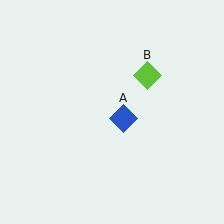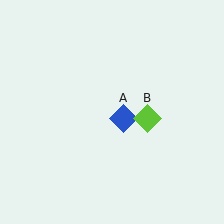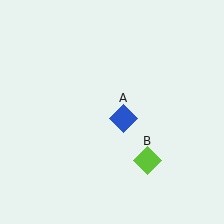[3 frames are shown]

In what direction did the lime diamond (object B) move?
The lime diamond (object B) moved down.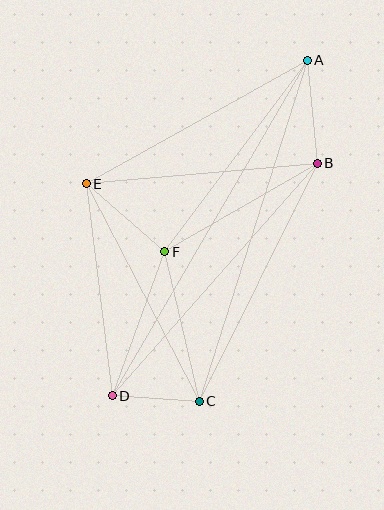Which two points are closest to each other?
Points C and D are closest to each other.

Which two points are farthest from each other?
Points A and D are farthest from each other.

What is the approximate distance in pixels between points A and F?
The distance between A and F is approximately 239 pixels.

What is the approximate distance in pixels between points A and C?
The distance between A and C is approximately 357 pixels.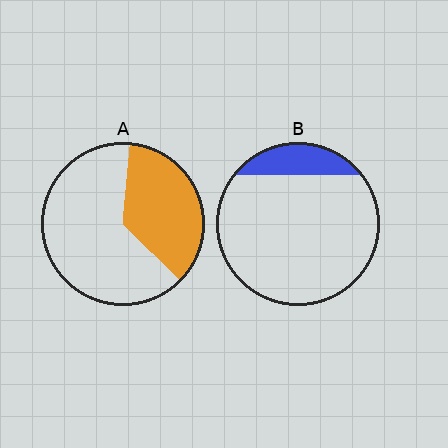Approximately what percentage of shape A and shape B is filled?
A is approximately 35% and B is approximately 15%.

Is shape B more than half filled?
No.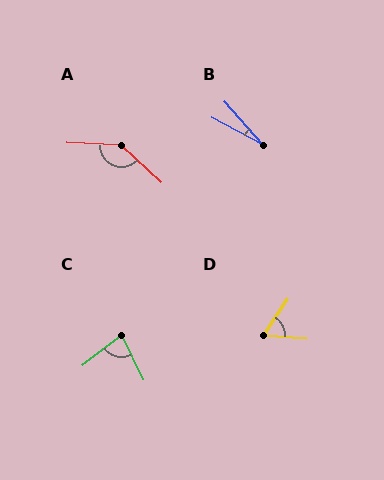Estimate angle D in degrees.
Approximately 61 degrees.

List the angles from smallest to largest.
B (21°), D (61°), C (78°), A (139°).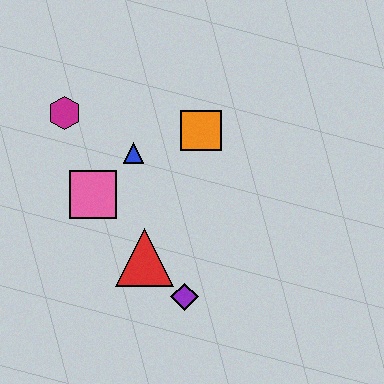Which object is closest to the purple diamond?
The red triangle is closest to the purple diamond.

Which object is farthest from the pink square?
The purple diamond is farthest from the pink square.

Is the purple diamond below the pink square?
Yes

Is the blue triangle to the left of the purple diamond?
Yes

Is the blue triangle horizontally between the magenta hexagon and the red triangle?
Yes